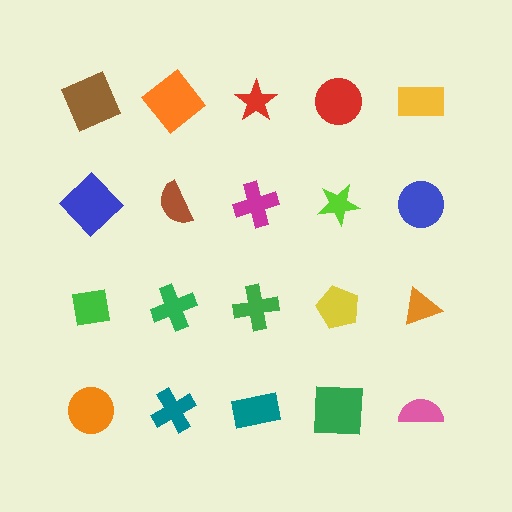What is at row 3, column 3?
A green cross.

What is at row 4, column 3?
A teal rectangle.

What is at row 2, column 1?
A blue diamond.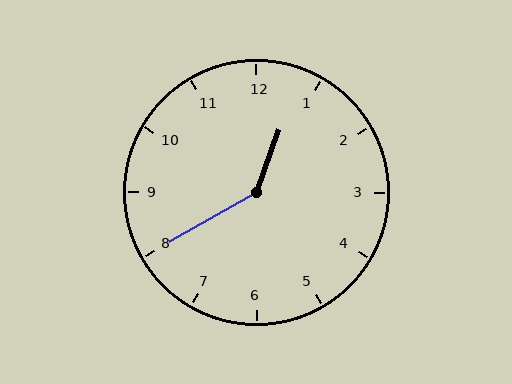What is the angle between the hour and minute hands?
Approximately 140 degrees.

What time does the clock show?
12:40.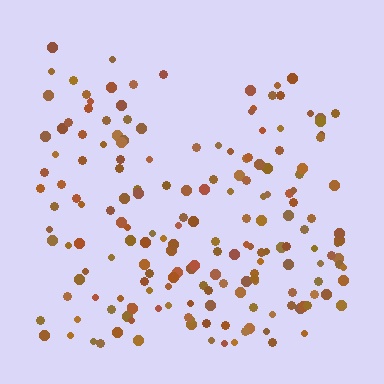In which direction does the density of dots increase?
From top to bottom, with the bottom side densest.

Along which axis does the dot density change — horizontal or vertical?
Vertical.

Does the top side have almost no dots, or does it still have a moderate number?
Still a moderate number, just noticeably fewer than the bottom.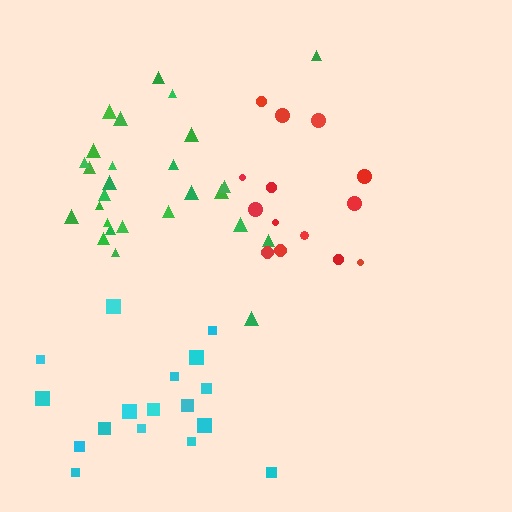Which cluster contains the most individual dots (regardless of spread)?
Green (27).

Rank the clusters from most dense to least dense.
red, green, cyan.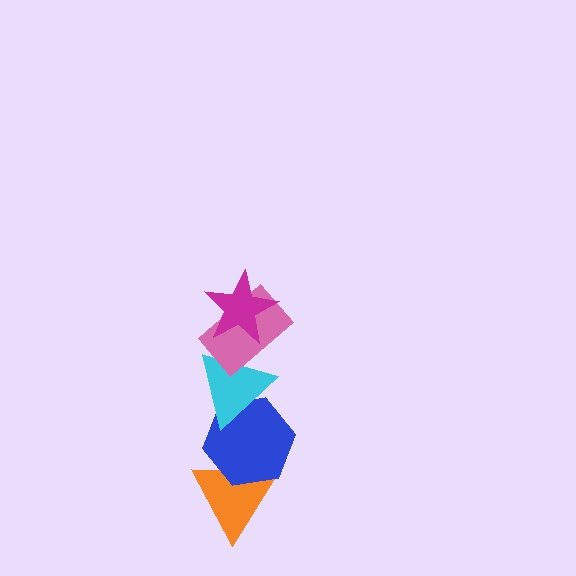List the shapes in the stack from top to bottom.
From top to bottom: the magenta star, the pink rectangle, the cyan triangle, the blue hexagon, the orange triangle.